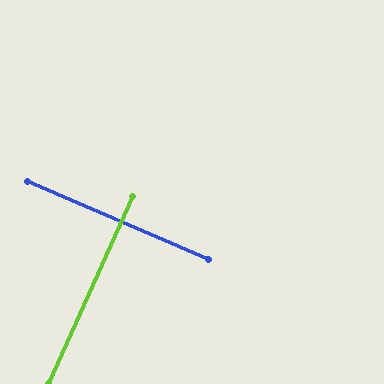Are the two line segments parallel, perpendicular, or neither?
Perpendicular — they meet at approximately 89°.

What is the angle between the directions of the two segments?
Approximately 89 degrees.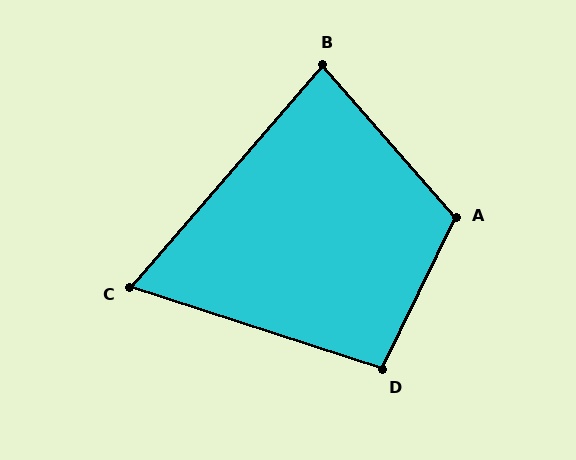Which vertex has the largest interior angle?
A, at approximately 113 degrees.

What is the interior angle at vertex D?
Approximately 98 degrees (obtuse).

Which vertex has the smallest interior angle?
C, at approximately 67 degrees.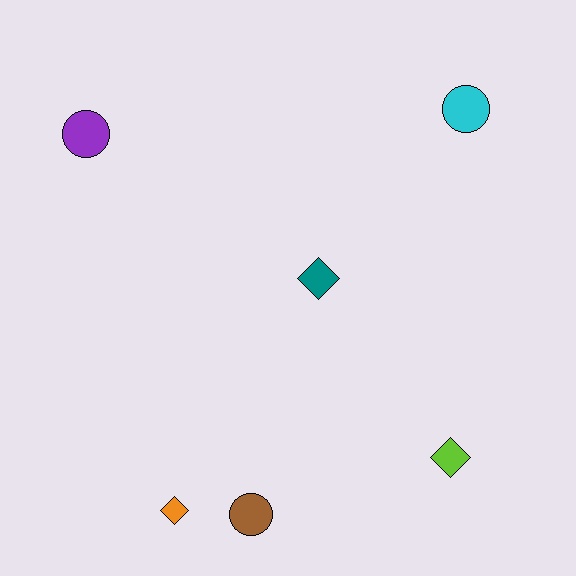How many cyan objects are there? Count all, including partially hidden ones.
There is 1 cyan object.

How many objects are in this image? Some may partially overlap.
There are 6 objects.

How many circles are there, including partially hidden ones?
There are 3 circles.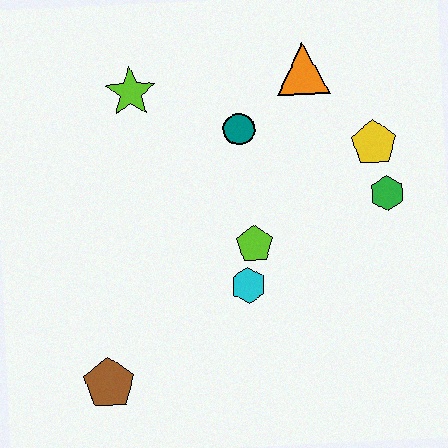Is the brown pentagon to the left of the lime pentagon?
Yes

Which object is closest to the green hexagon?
The yellow pentagon is closest to the green hexagon.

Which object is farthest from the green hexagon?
The brown pentagon is farthest from the green hexagon.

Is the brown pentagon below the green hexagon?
Yes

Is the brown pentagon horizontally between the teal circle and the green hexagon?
No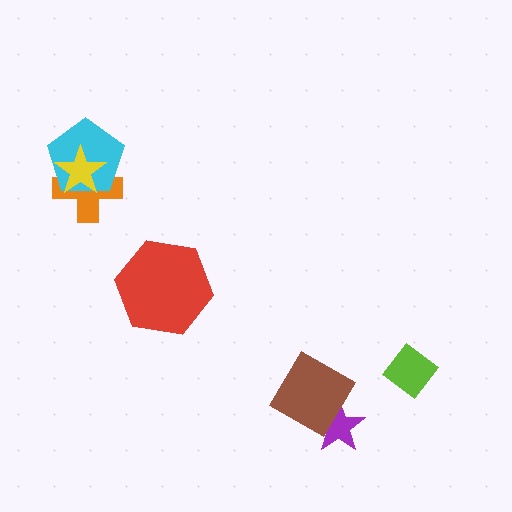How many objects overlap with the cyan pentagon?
2 objects overlap with the cyan pentagon.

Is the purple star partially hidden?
Yes, it is partially covered by another shape.